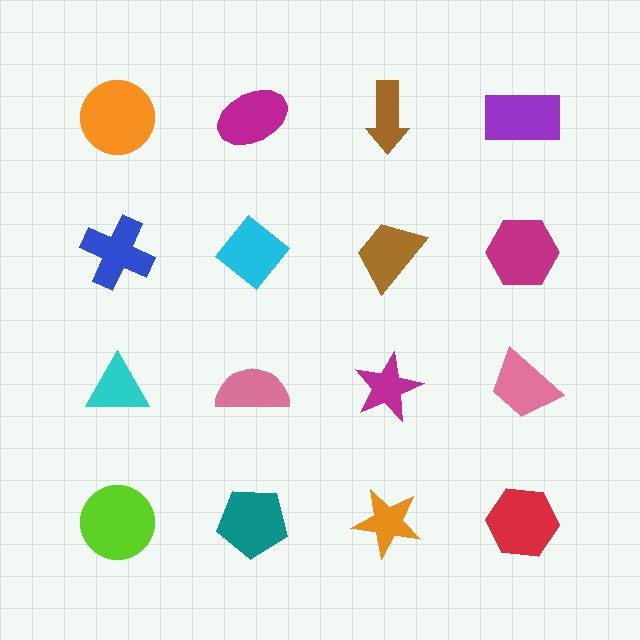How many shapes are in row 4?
4 shapes.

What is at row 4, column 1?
A lime circle.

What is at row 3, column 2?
A pink semicircle.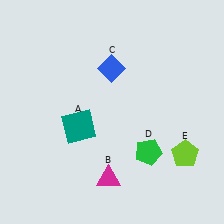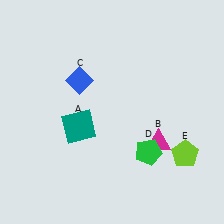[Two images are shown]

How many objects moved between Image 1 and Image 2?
2 objects moved between the two images.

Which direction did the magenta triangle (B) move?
The magenta triangle (B) moved right.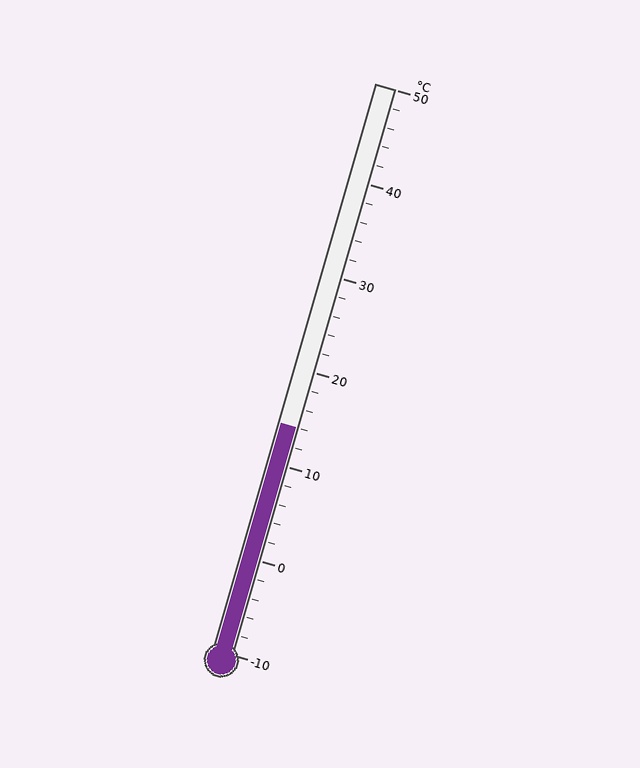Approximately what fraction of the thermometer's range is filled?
The thermometer is filled to approximately 40% of its range.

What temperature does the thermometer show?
The thermometer shows approximately 14°C.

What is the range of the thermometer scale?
The thermometer scale ranges from -10°C to 50°C.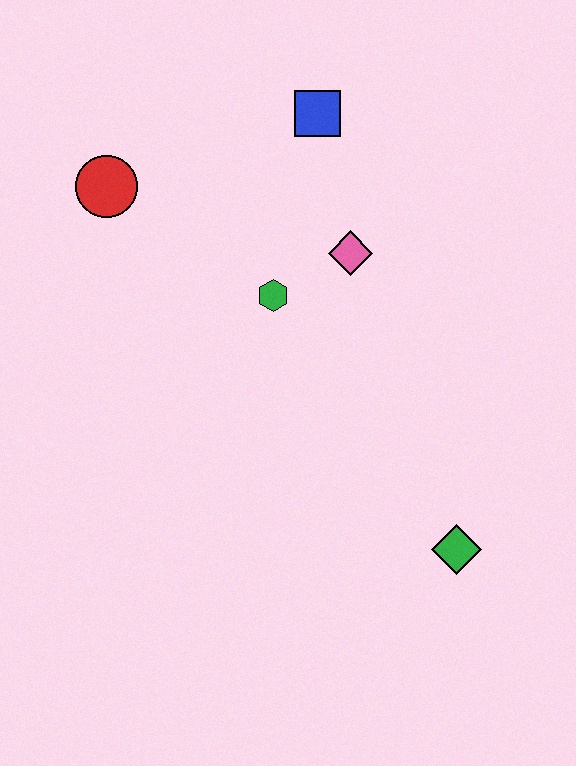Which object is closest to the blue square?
The pink diamond is closest to the blue square.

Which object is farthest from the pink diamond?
The green diamond is farthest from the pink diamond.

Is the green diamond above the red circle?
No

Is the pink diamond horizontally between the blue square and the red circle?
No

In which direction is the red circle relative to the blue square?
The red circle is to the left of the blue square.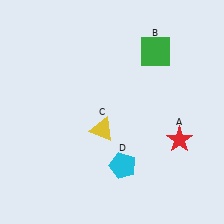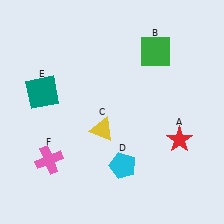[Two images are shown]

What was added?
A teal square (E), a pink cross (F) were added in Image 2.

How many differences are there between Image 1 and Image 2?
There are 2 differences between the two images.